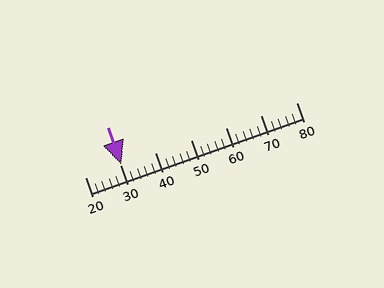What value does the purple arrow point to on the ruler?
The purple arrow points to approximately 30.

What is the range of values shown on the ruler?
The ruler shows values from 20 to 80.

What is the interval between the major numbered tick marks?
The major tick marks are spaced 10 units apart.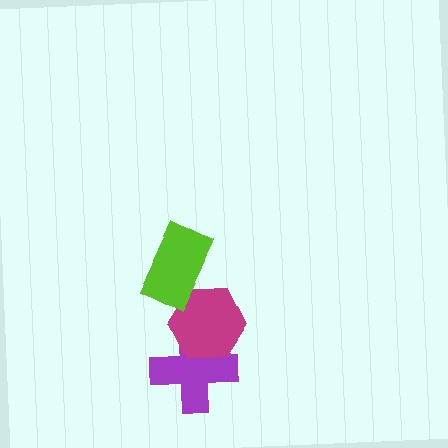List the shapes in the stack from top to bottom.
From top to bottom: the lime rectangle, the magenta hexagon, the purple cross.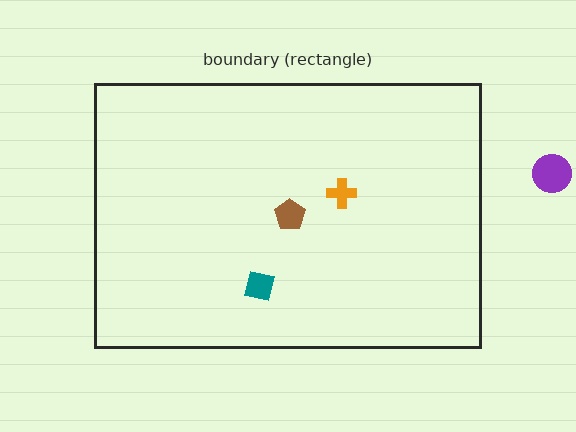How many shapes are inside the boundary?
3 inside, 1 outside.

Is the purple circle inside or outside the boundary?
Outside.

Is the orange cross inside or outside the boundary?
Inside.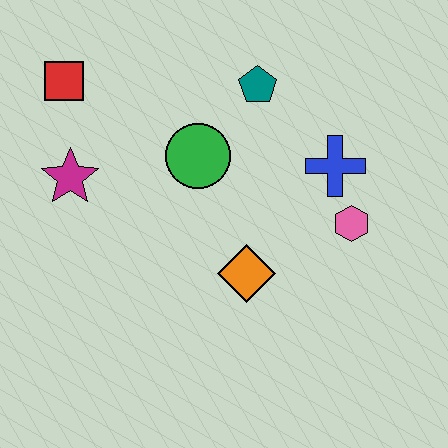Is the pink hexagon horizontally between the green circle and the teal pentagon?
No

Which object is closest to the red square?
The magenta star is closest to the red square.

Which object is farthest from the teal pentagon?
The magenta star is farthest from the teal pentagon.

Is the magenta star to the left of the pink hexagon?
Yes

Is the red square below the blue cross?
No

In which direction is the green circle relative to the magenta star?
The green circle is to the right of the magenta star.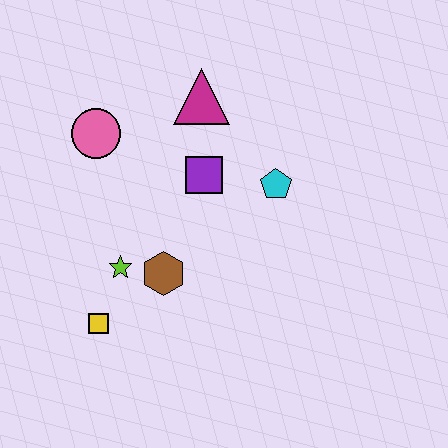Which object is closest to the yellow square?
The lime star is closest to the yellow square.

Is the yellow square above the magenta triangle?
No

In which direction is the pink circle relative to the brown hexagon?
The pink circle is above the brown hexagon.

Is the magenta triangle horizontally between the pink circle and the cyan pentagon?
Yes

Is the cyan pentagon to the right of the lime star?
Yes